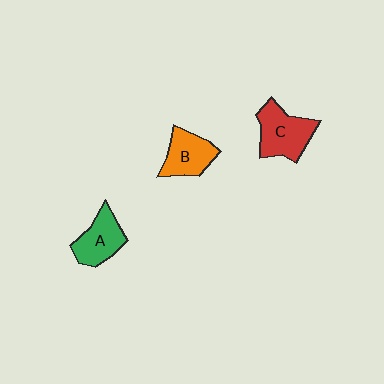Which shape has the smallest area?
Shape B (orange).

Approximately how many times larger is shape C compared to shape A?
Approximately 1.2 times.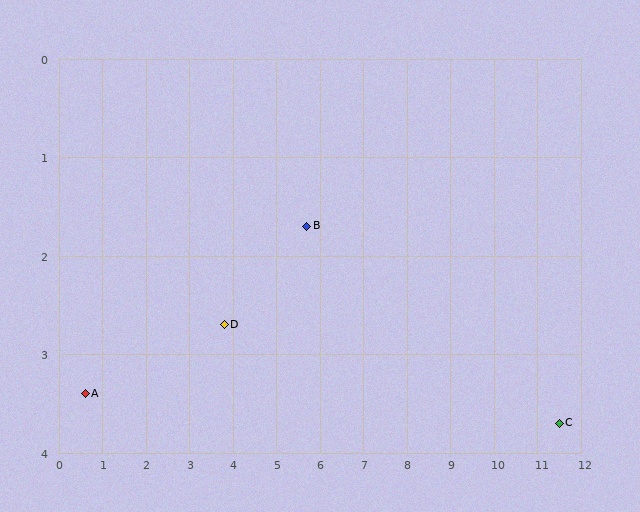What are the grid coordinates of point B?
Point B is at approximately (5.7, 1.7).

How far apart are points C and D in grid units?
Points C and D are about 7.8 grid units apart.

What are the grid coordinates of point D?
Point D is at approximately (3.8, 2.7).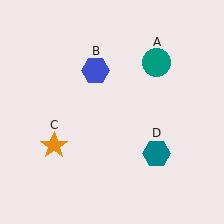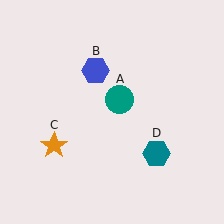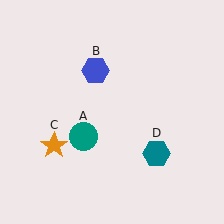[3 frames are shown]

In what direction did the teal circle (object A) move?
The teal circle (object A) moved down and to the left.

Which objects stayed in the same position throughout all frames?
Blue hexagon (object B) and orange star (object C) and teal hexagon (object D) remained stationary.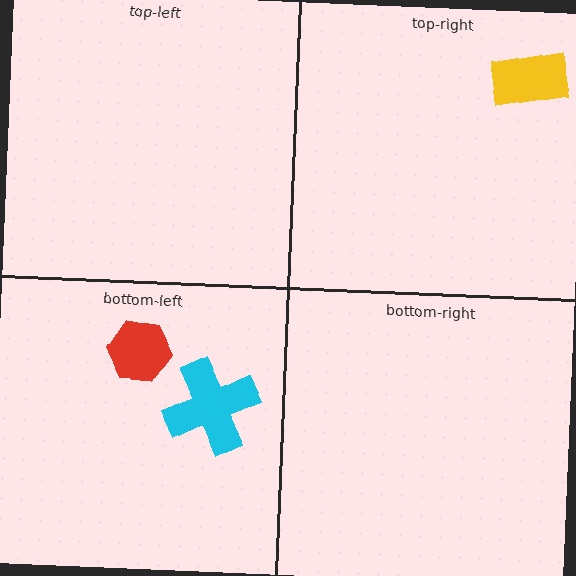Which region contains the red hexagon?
The bottom-left region.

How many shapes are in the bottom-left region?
2.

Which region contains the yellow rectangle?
The top-right region.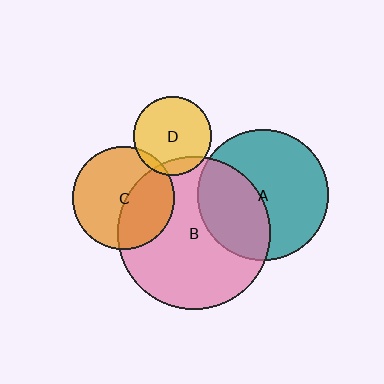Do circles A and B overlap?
Yes.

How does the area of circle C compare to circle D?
Approximately 1.7 times.